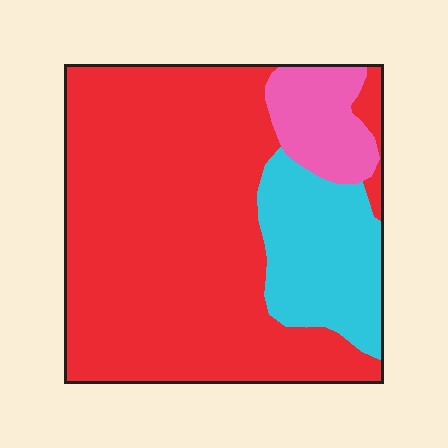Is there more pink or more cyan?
Cyan.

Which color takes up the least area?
Pink, at roughly 10%.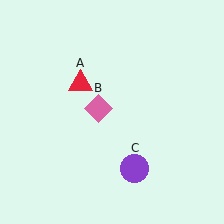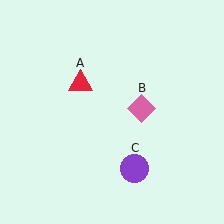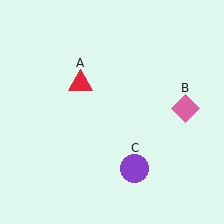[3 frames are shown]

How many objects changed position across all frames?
1 object changed position: pink diamond (object B).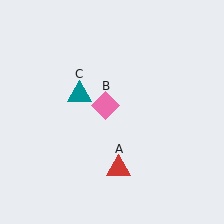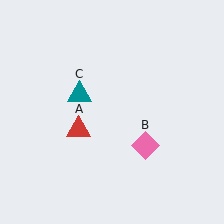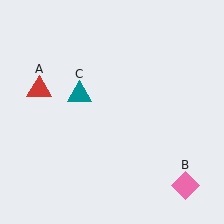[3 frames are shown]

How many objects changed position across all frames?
2 objects changed position: red triangle (object A), pink diamond (object B).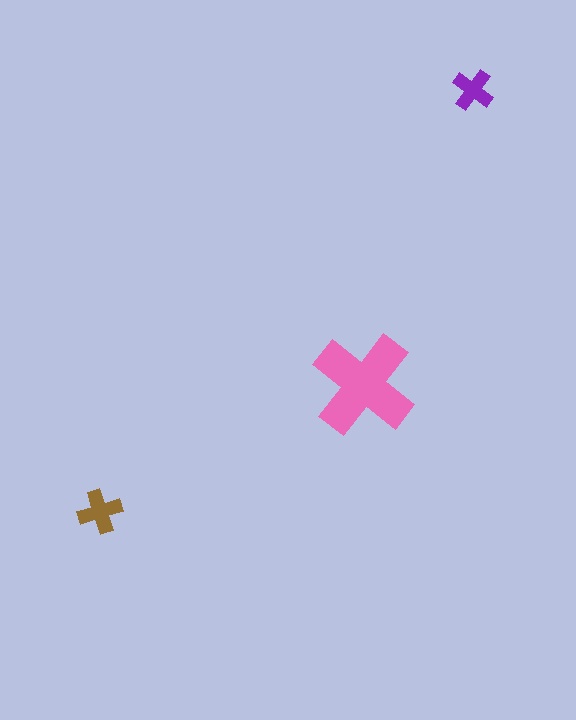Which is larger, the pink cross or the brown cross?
The pink one.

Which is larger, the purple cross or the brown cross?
The brown one.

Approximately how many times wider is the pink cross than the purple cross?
About 2.5 times wider.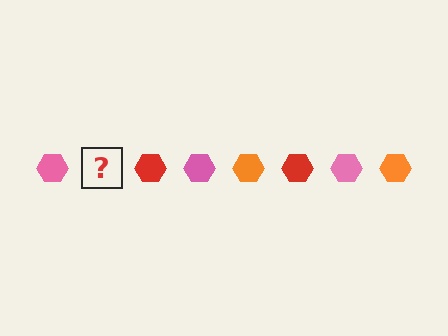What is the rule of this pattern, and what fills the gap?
The rule is that the pattern cycles through pink, orange, red hexagons. The gap should be filled with an orange hexagon.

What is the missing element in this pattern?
The missing element is an orange hexagon.